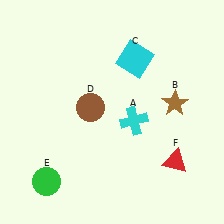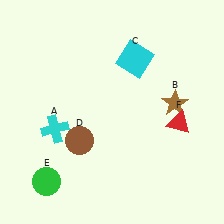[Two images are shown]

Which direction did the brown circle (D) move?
The brown circle (D) moved down.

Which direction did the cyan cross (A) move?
The cyan cross (A) moved left.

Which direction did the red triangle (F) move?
The red triangle (F) moved up.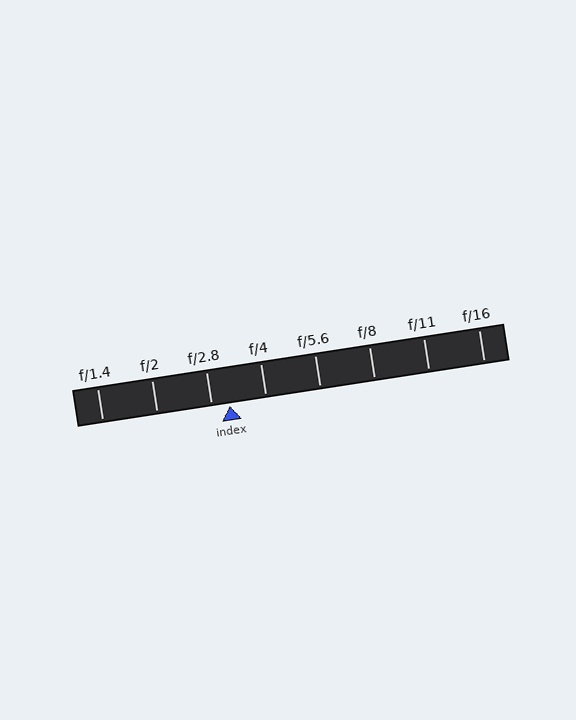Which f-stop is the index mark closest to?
The index mark is closest to f/2.8.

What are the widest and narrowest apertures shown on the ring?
The widest aperture shown is f/1.4 and the narrowest is f/16.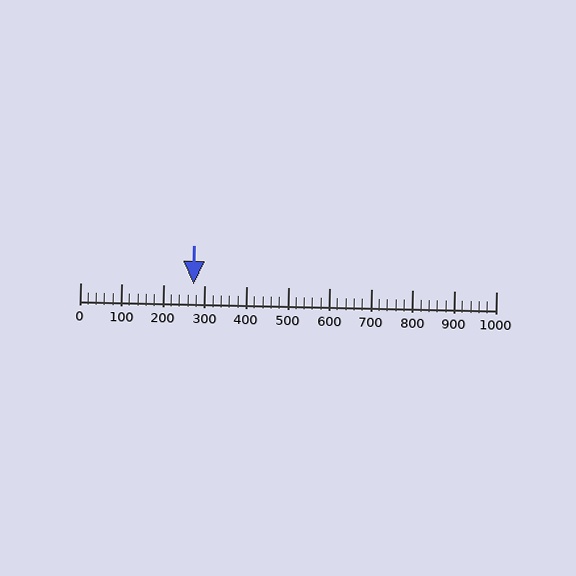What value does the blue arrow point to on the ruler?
The blue arrow points to approximately 272.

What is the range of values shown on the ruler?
The ruler shows values from 0 to 1000.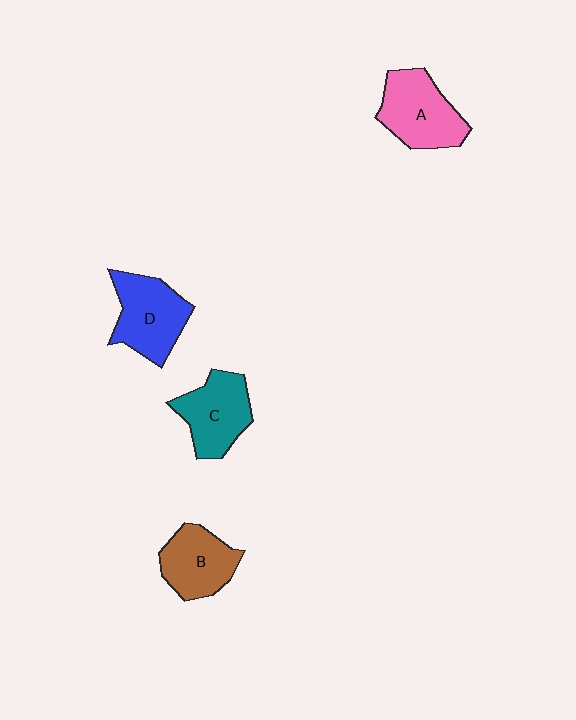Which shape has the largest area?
Shape A (pink).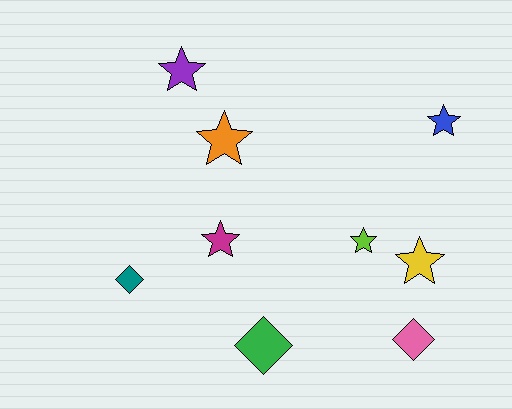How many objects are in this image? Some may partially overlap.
There are 9 objects.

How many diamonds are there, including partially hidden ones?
There are 3 diamonds.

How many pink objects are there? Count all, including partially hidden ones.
There is 1 pink object.